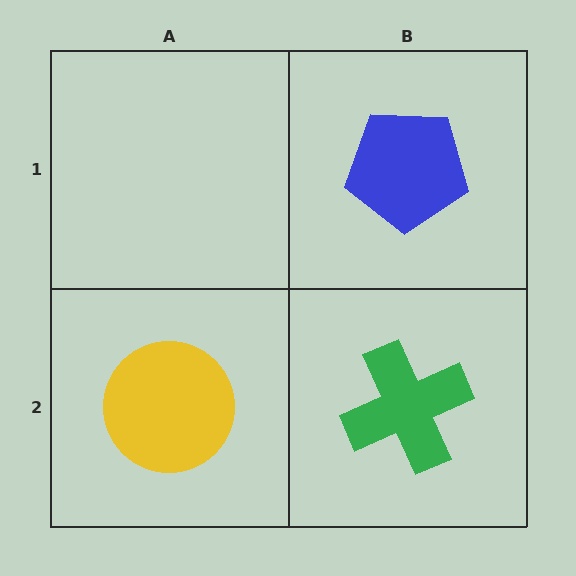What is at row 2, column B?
A green cross.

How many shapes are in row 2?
2 shapes.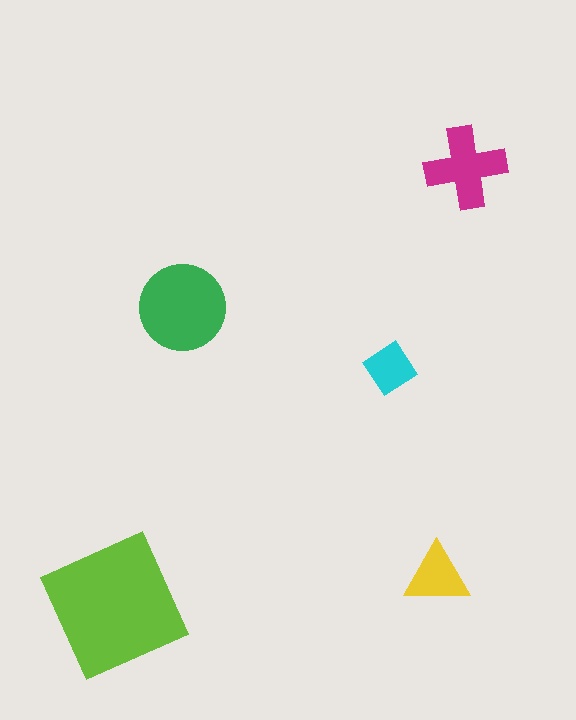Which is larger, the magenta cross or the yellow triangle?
The magenta cross.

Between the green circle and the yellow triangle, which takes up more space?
The green circle.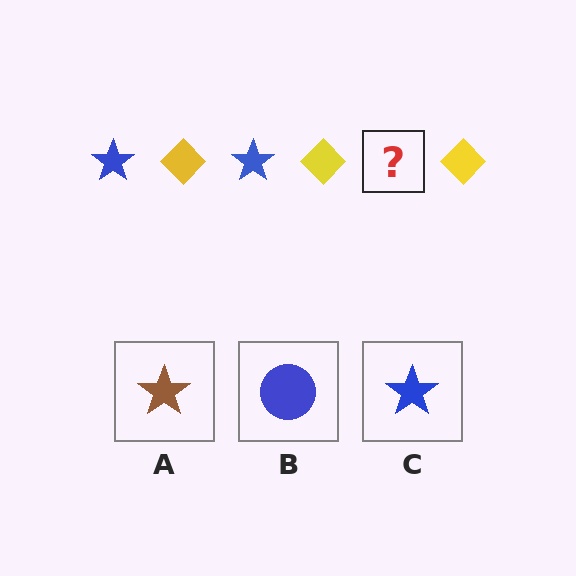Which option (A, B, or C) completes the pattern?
C.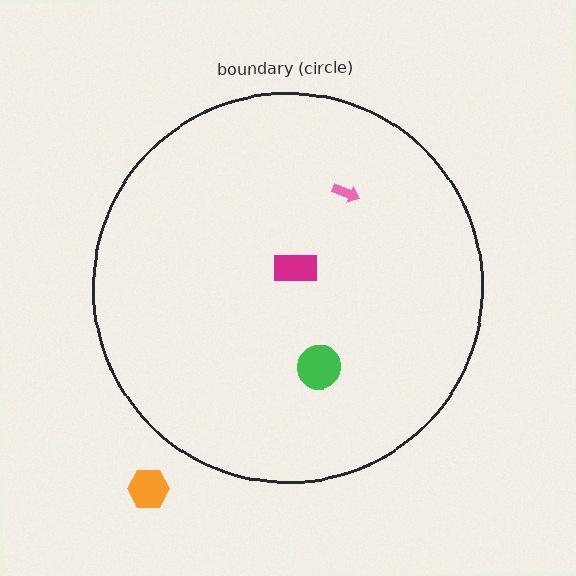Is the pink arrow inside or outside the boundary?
Inside.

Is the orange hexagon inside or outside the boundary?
Outside.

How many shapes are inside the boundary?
3 inside, 1 outside.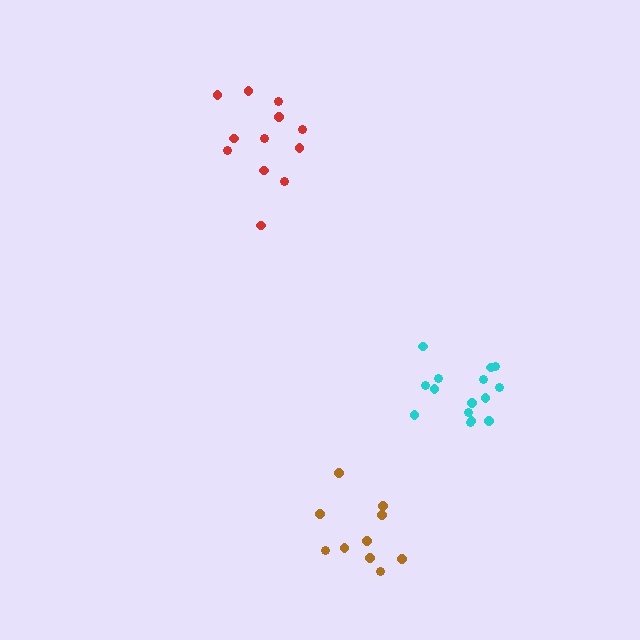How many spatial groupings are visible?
There are 3 spatial groupings.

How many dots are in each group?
Group 1: 12 dots, Group 2: 10 dots, Group 3: 15 dots (37 total).